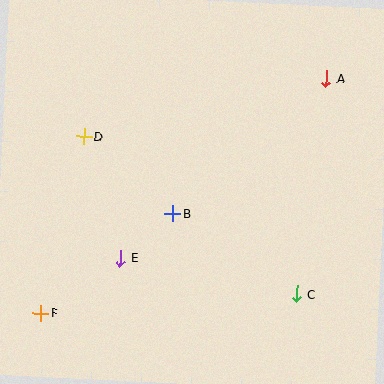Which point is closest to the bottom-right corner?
Point C is closest to the bottom-right corner.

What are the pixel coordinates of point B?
Point B is at (173, 213).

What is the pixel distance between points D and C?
The distance between D and C is 265 pixels.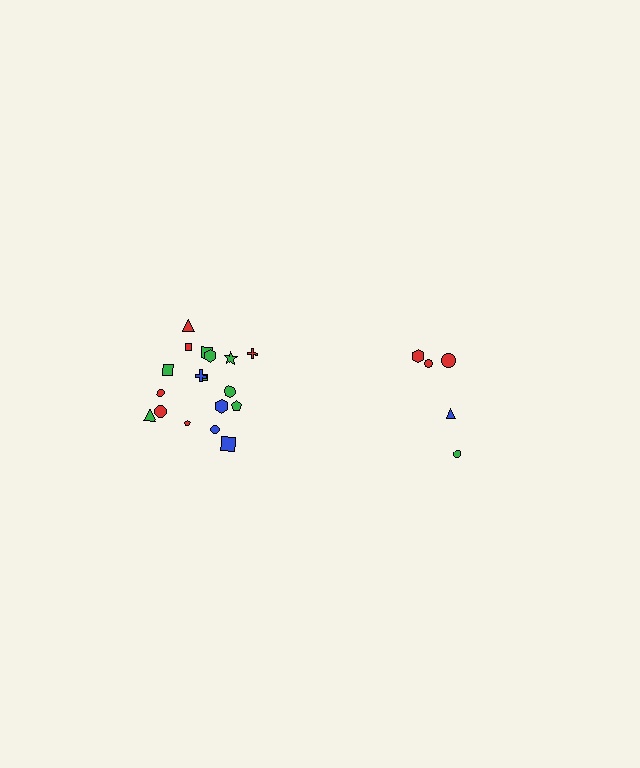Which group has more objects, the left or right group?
The left group.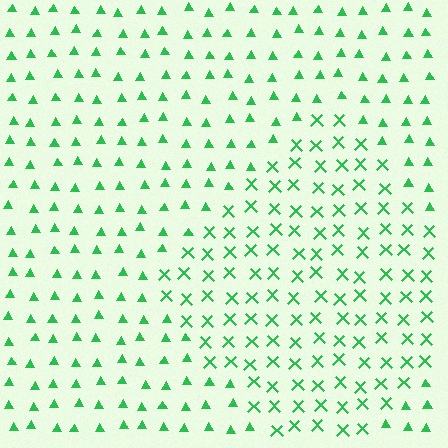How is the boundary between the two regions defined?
The boundary is defined by a change in element shape: X marks inside vs. triangles outside. All elements share the same color and spacing.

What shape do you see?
I see a diamond.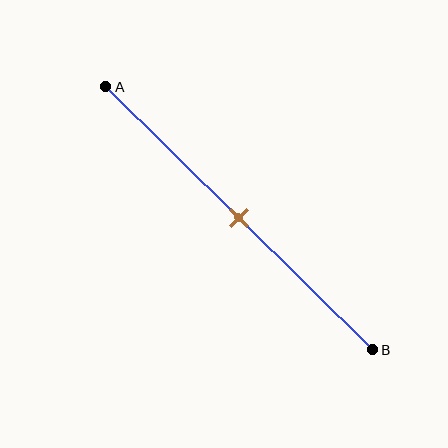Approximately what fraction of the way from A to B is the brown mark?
The brown mark is approximately 50% of the way from A to B.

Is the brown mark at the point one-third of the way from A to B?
No, the mark is at about 50% from A, not at the 33% one-third point.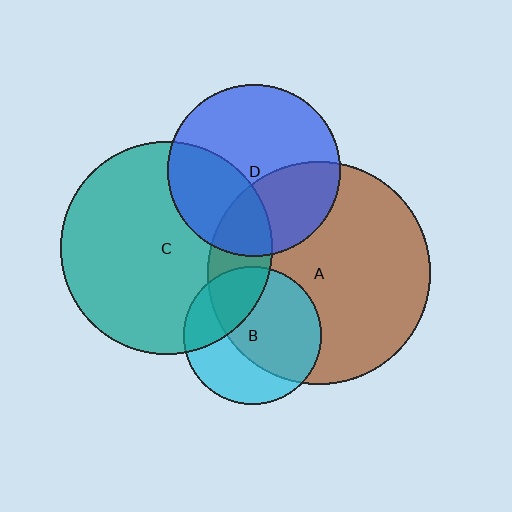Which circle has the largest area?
Circle A (brown).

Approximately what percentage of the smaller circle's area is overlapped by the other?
Approximately 35%.